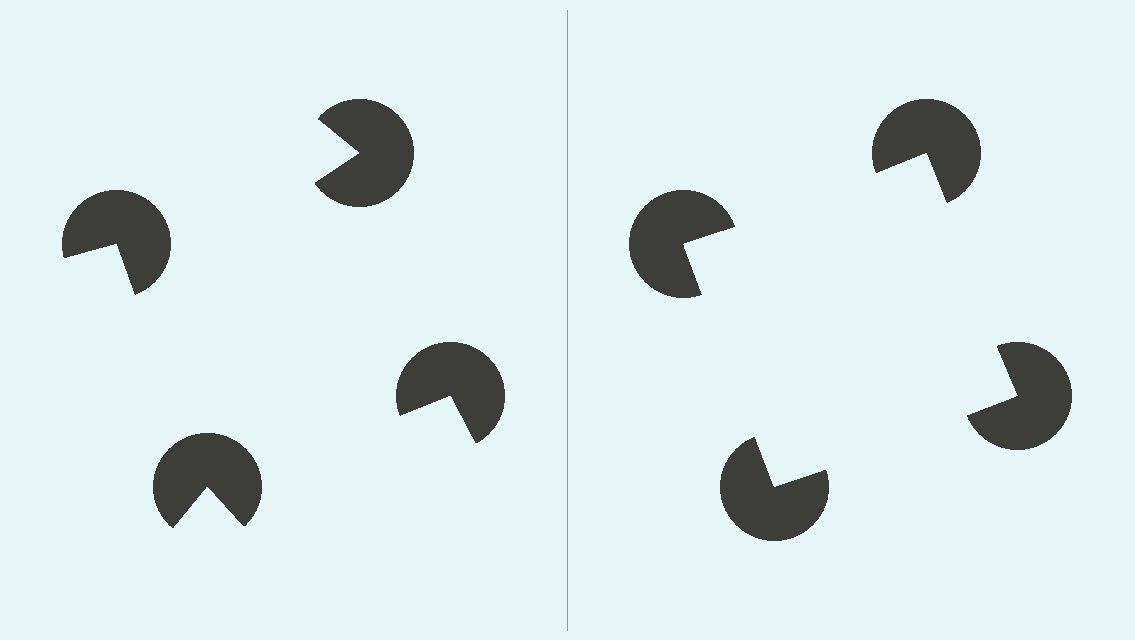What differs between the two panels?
The pac-man discs are positioned identically on both sides; only the wedge orientations differ. On the right they align to a square; on the left they are misaligned.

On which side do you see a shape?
An illusory square appears on the right side. On the left side the wedge cuts are rotated, so no coherent shape forms.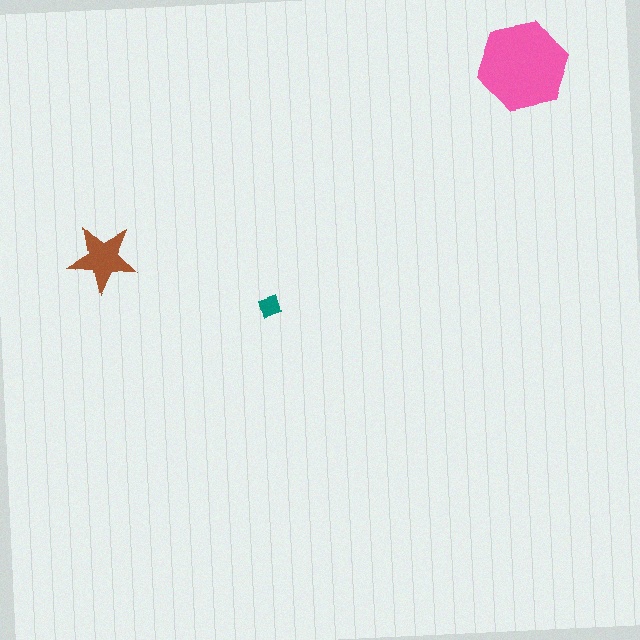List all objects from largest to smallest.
The pink hexagon, the brown star, the teal diamond.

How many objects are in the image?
There are 3 objects in the image.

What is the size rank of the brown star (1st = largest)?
2nd.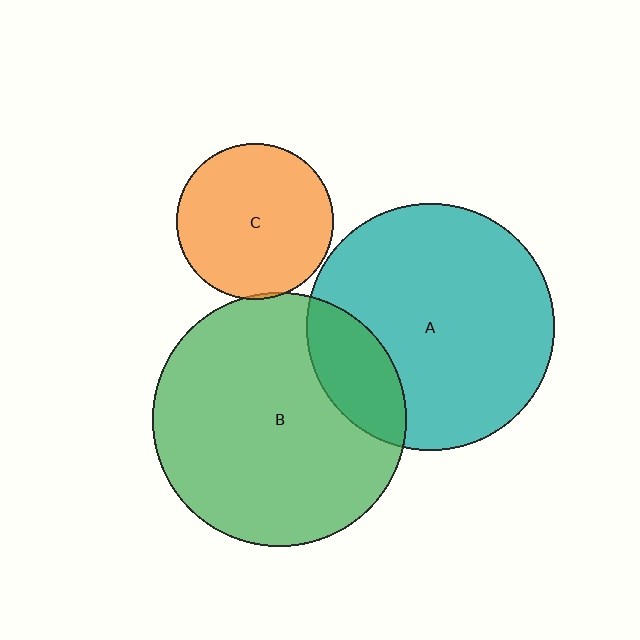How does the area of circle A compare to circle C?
Approximately 2.5 times.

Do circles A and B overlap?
Yes.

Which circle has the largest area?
Circle B (green).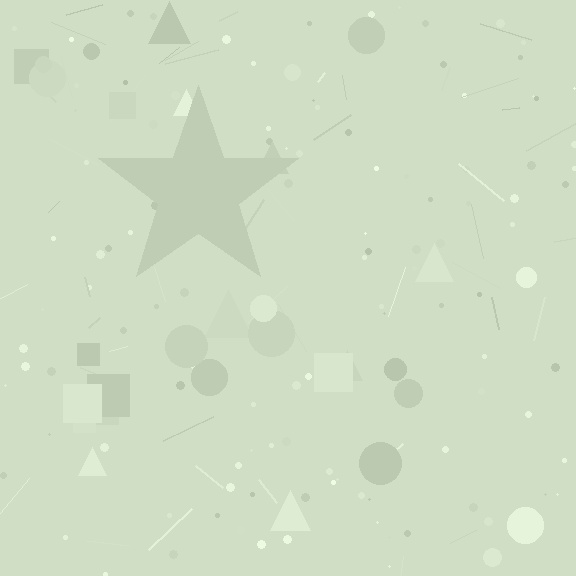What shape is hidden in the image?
A star is hidden in the image.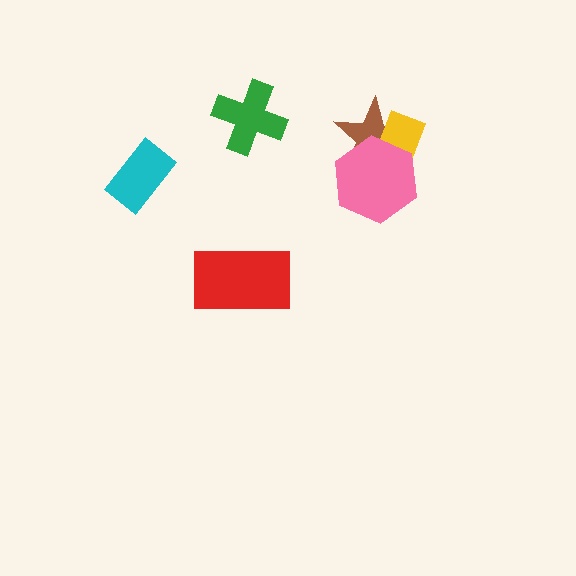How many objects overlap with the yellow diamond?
2 objects overlap with the yellow diamond.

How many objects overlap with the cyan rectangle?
0 objects overlap with the cyan rectangle.